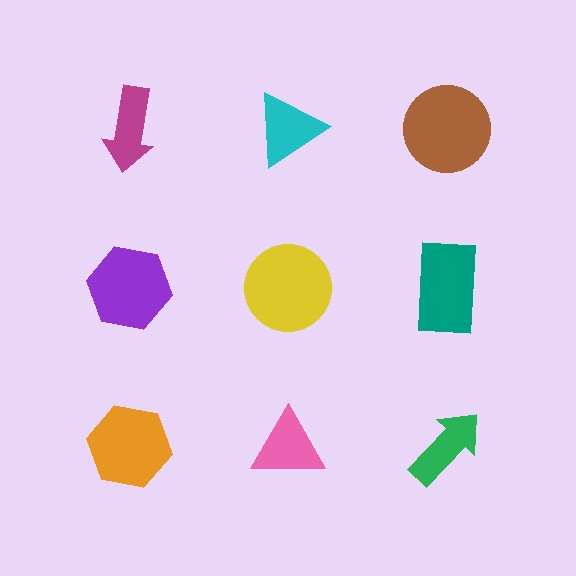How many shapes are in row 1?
3 shapes.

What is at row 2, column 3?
A teal rectangle.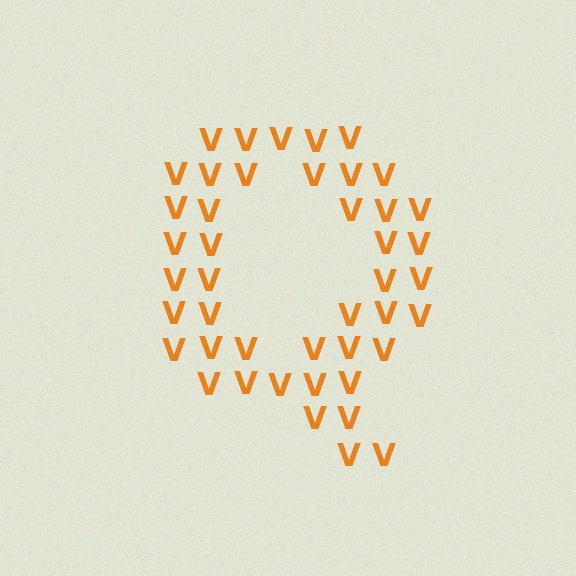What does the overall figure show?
The overall figure shows the letter Q.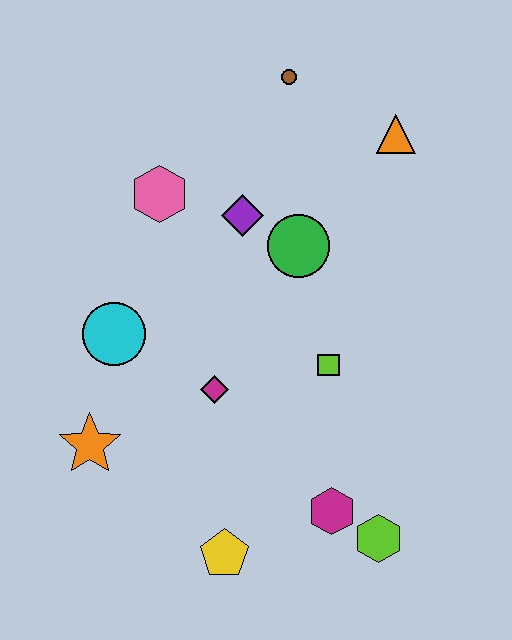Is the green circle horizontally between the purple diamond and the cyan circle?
No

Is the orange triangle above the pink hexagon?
Yes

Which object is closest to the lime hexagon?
The magenta hexagon is closest to the lime hexagon.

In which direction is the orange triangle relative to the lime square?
The orange triangle is above the lime square.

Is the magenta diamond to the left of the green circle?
Yes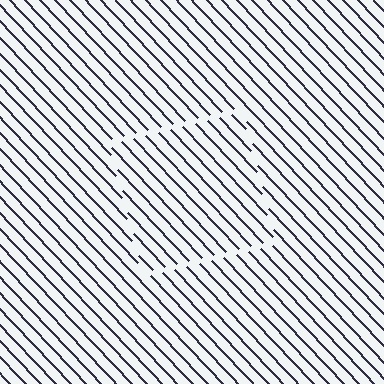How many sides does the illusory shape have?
4 sides — the line-ends trace a square.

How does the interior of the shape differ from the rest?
The interior of the shape contains the same grating, shifted by half a period — the contour is defined by the phase discontinuity where line-ends from the inner and outer gratings abut.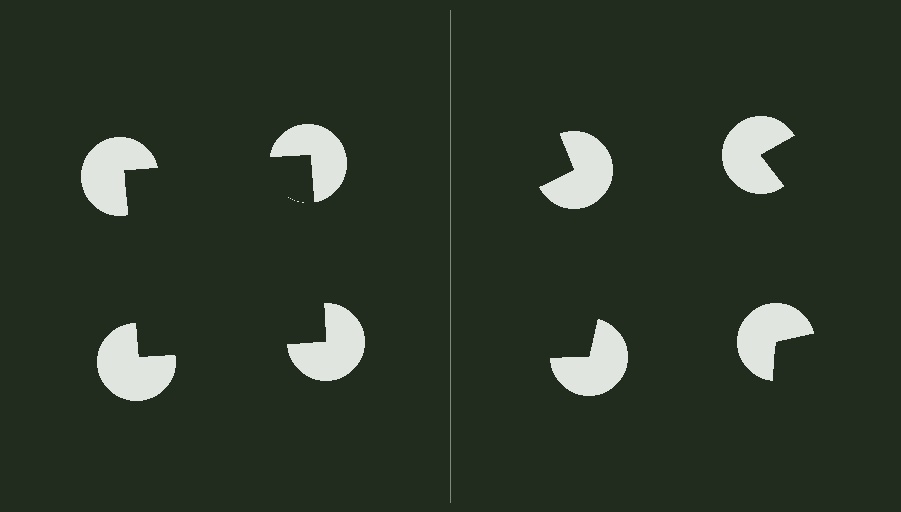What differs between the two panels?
The pac-man discs are positioned identically on both sides; only the wedge orientations differ. On the left they align to a square; on the right they are misaligned.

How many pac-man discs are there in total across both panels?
8 — 4 on each side.